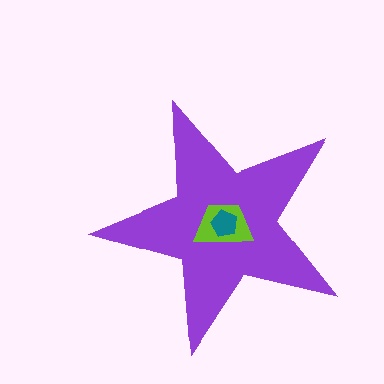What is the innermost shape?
The teal pentagon.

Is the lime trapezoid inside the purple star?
Yes.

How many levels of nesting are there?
3.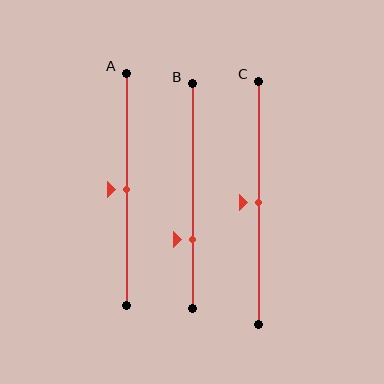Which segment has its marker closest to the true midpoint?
Segment A has its marker closest to the true midpoint.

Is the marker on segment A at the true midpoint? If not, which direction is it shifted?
Yes, the marker on segment A is at the true midpoint.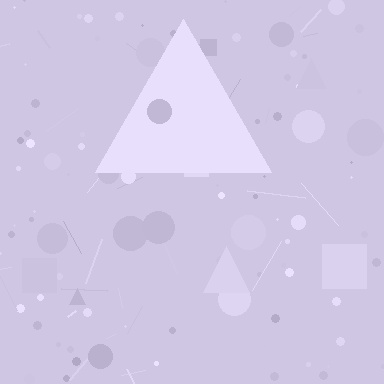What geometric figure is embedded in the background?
A triangle is embedded in the background.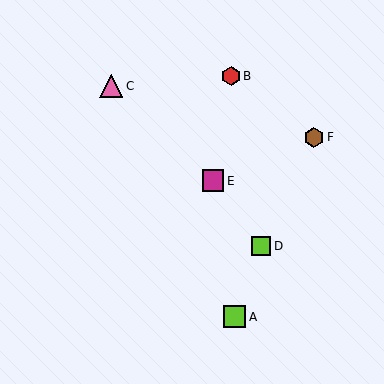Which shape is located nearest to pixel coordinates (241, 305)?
The lime square (labeled A) at (235, 317) is nearest to that location.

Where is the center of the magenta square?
The center of the magenta square is at (213, 181).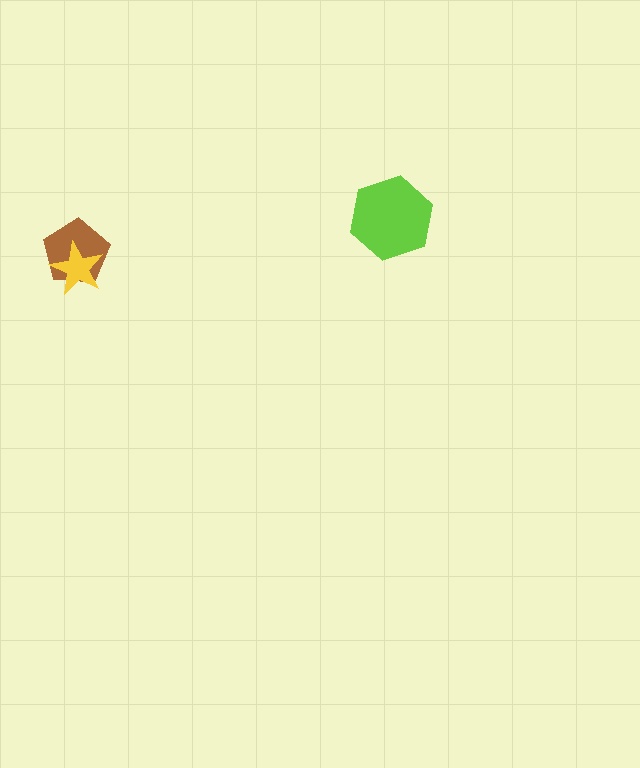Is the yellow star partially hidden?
No, no other shape covers it.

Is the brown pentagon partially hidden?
Yes, it is partially covered by another shape.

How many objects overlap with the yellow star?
1 object overlaps with the yellow star.